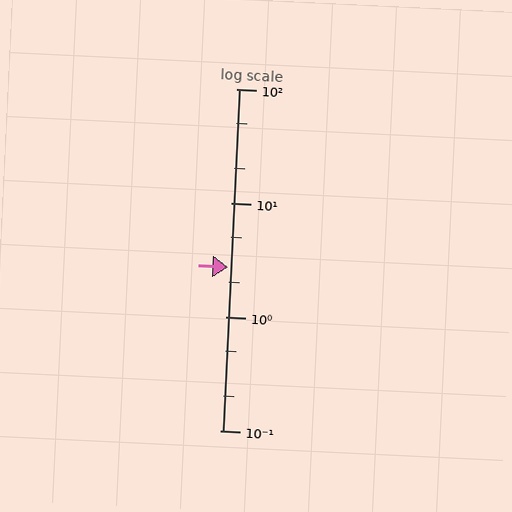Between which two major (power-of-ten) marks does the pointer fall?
The pointer is between 1 and 10.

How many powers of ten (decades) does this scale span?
The scale spans 3 decades, from 0.1 to 100.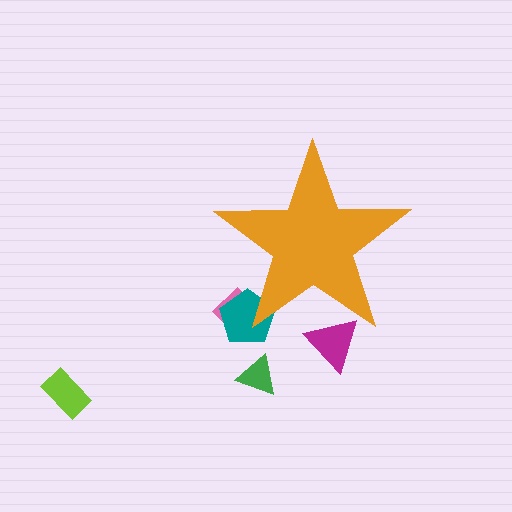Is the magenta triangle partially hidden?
Yes, the magenta triangle is partially hidden behind the orange star.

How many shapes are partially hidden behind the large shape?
3 shapes are partially hidden.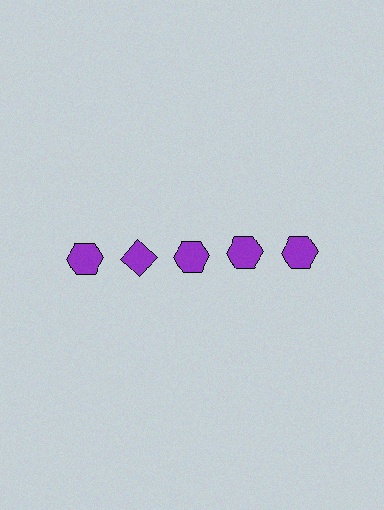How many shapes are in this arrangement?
There are 5 shapes arranged in a grid pattern.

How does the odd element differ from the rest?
It has a different shape: diamond instead of hexagon.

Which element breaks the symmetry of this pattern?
The purple diamond in the top row, second from left column breaks the symmetry. All other shapes are purple hexagons.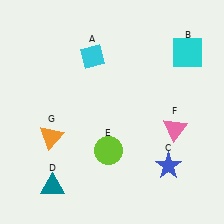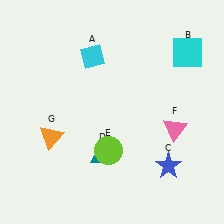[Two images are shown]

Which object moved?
The teal triangle (D) moved right.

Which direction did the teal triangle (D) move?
The teal triangle (D) moved right.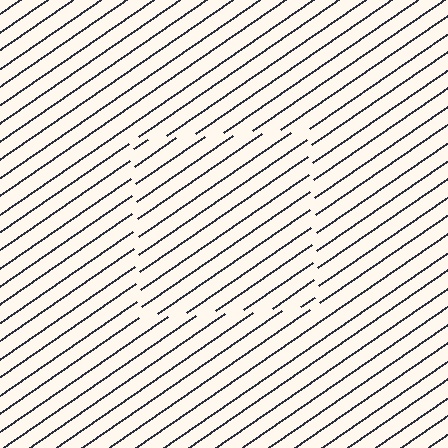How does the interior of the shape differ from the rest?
The interior of the shape contains the same grating, shifted by half a period — the contour is defined by the phase discontinuity where line-ends from the inner and outer gratings abut.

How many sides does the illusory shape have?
4 sides — the line-ends trace a square.